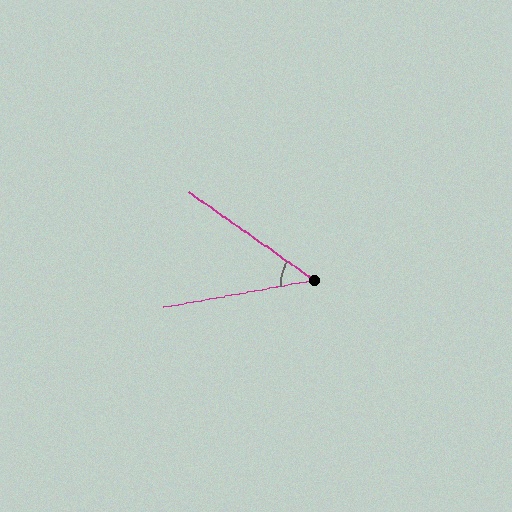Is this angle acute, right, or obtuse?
It is acute.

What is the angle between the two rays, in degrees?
Approximately 45 degrees.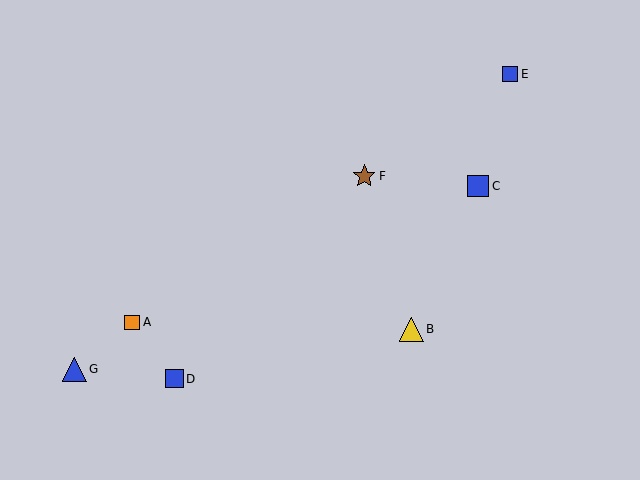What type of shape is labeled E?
Shape E is a blue square.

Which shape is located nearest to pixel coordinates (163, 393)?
The blue square (labeled D) at (174, 379) is nearest to that location.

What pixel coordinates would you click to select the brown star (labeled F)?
Click at (364, 176) to select the brown star F.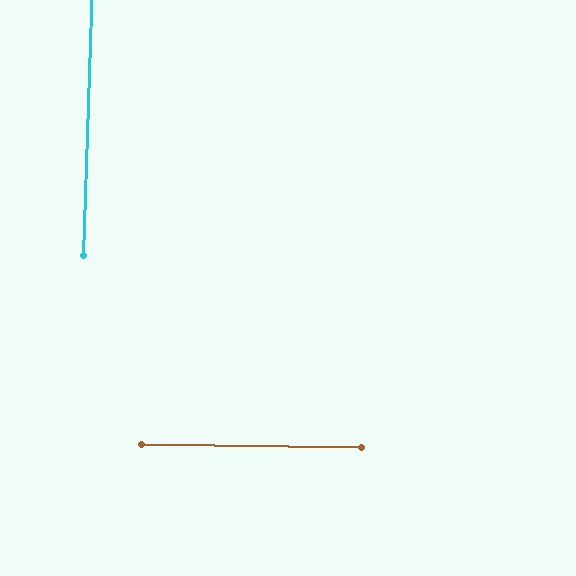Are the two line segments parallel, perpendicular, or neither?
Perpendicular — they meet at approximately 89°.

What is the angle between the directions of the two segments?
Approximately 89 degrees.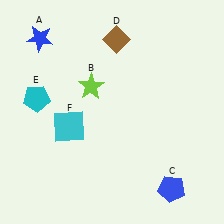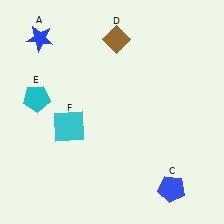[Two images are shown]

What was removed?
The lime star (B) was removed in Image 2.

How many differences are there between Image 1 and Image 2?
There is 1 difference between the two images.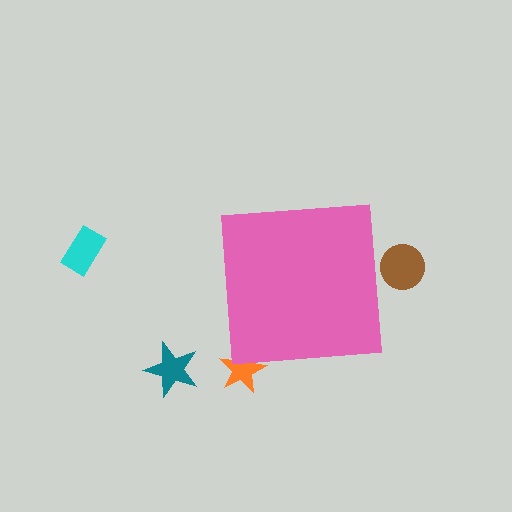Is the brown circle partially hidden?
Yes, the brown circle is partially hidden behind the pink square.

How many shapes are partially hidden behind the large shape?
2 shapes are partially hidden.